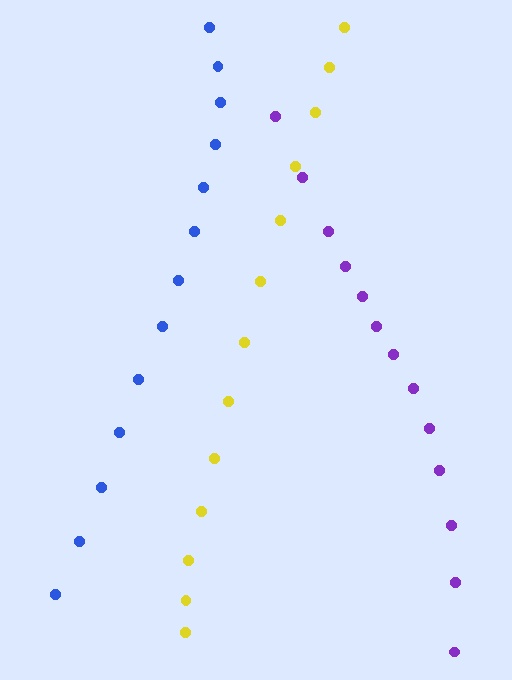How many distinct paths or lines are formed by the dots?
There are 3 distinct paths.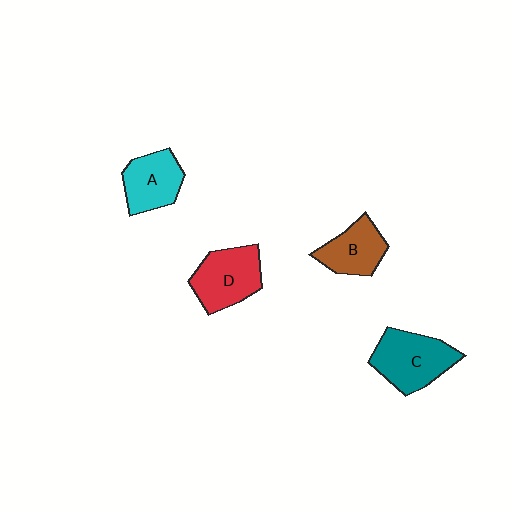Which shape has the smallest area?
Shape B (brown).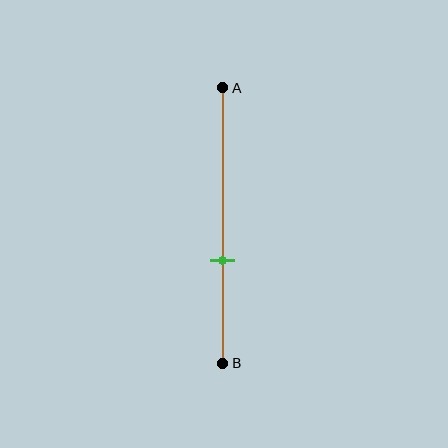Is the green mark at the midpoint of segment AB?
No, the mark is at about 65% from A, not at the 50% midpoint.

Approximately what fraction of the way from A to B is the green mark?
The green mark is approximately 65% of the way from A to B.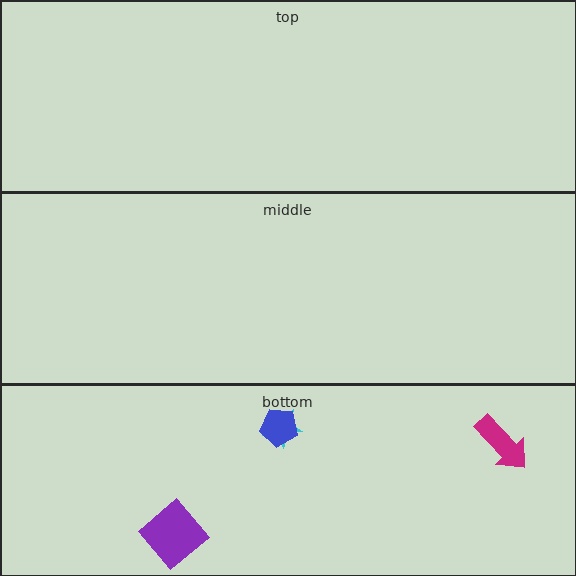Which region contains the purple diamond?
The bottom region.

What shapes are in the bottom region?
The cyan star, the purple diamond, the magenta arrow, the blue pentagon.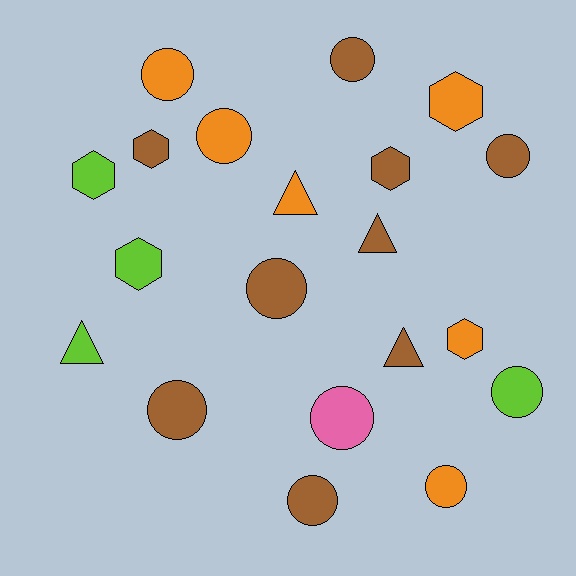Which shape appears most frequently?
Circle, with 10 objects.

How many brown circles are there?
There are 5 brown circles.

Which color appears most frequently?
Brown, with 9 objects.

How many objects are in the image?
There are 20 objects.